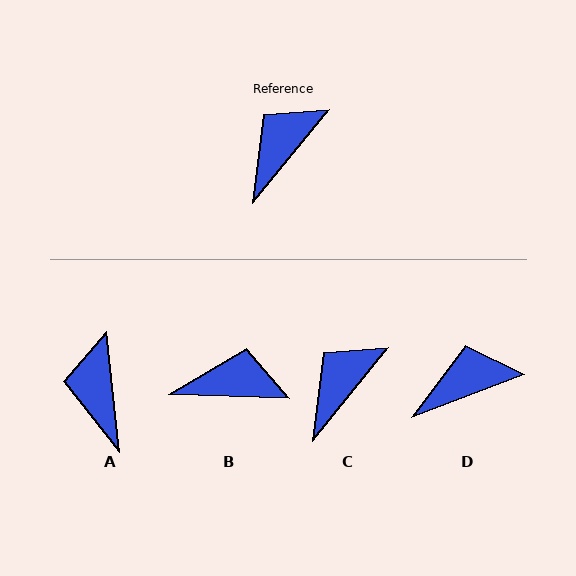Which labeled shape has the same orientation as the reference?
C.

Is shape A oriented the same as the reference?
No, it is off by about 45 degrees.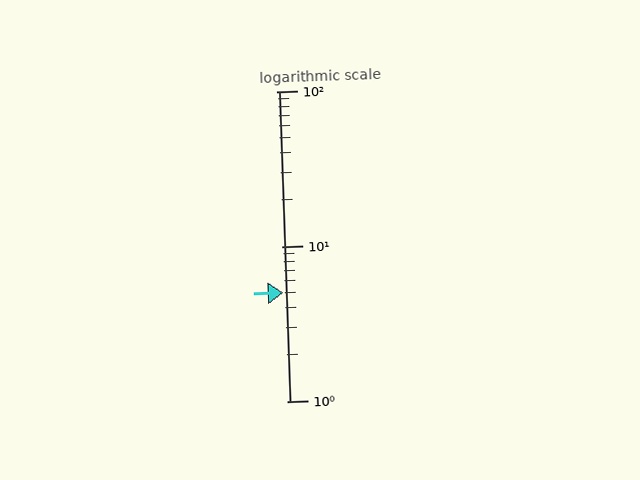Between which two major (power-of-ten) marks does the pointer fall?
The pointer is between 1 and 10.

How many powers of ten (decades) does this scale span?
The scale spans 2 decades, from 1 to 100.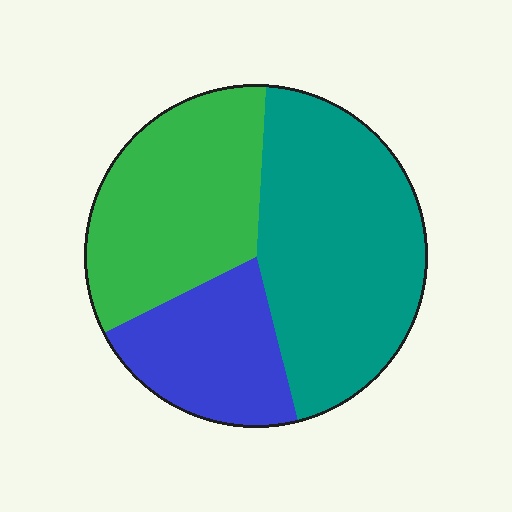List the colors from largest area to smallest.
From largest to smallest: teal, green, blue.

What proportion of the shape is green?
Green takes up between a quarter and a half of the shape.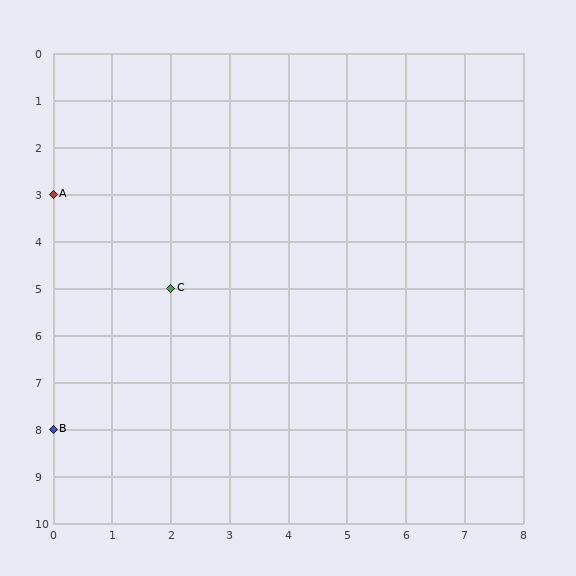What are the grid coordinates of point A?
Point A is at grid coordinates (0, 3).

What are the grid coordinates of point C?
Point C is at grid coordinates (2, 5).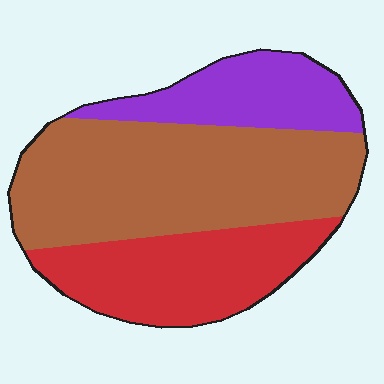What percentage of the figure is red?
Red covers about 30% of the figure.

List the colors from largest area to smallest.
From largest to smallest: brown, red, purple.